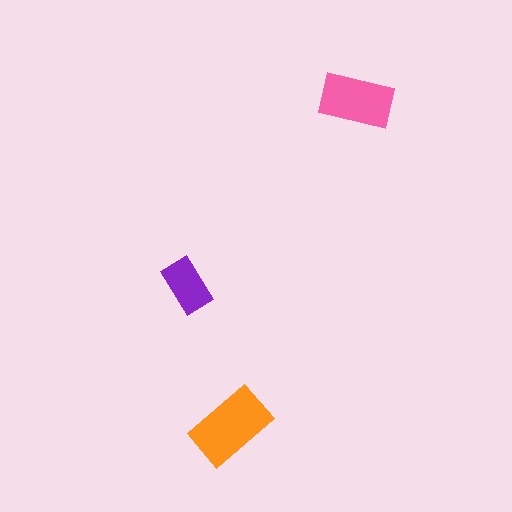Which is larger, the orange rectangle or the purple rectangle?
The orange one.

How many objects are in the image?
There are 3 objects in the image.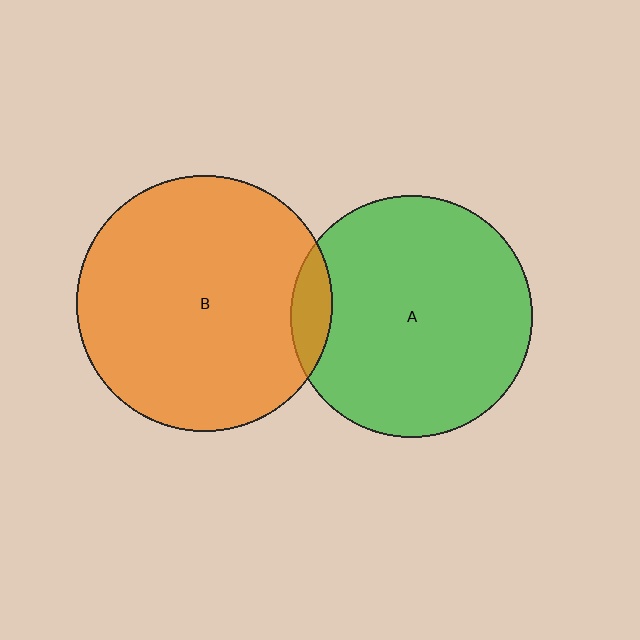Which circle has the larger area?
Circle B (orange).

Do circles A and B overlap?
Yes.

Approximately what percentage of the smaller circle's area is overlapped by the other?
Approximately 10%.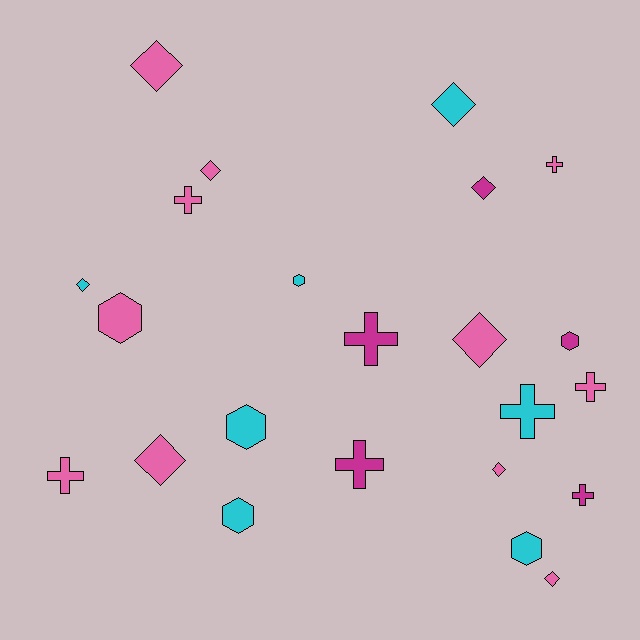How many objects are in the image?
There are 23 objects.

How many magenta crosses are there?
There are 3 magenta crosses.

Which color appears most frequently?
Pink, with 11 objects.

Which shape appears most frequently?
Diamond, with 9 objects.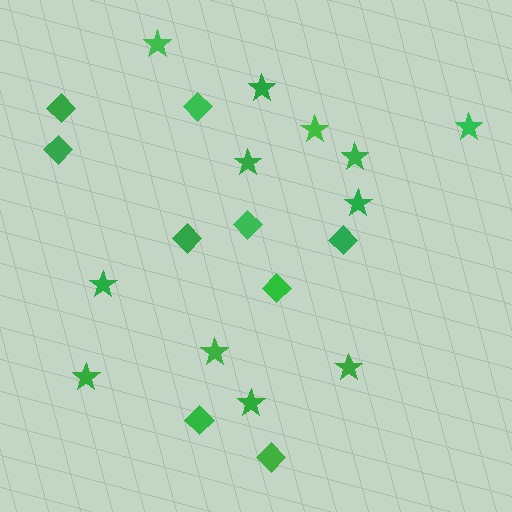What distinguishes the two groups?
There are 2 groups: one group of stars (12) and one group of diamonds (9).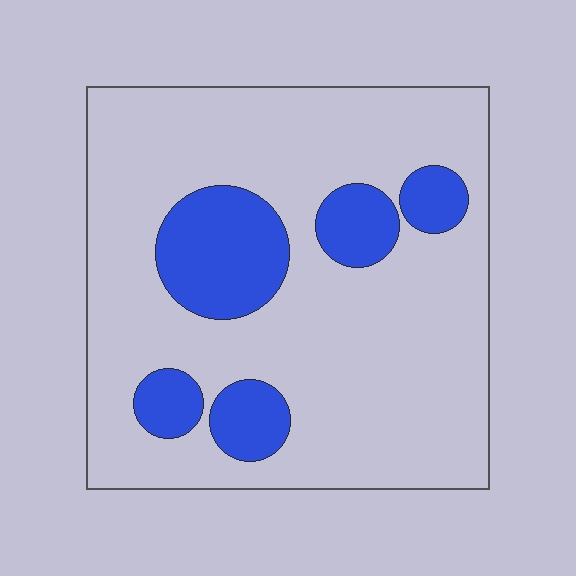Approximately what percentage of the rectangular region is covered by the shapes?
Approximately 20%.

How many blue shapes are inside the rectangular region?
5.